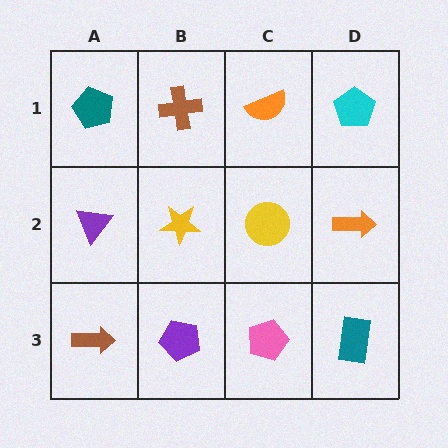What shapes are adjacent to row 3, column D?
An orange arrow (row 2, column D), a pink pentagon (row 3, column C).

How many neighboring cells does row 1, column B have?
3.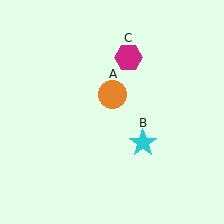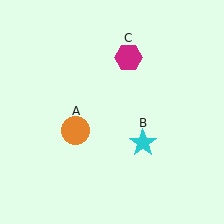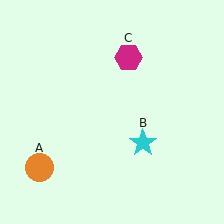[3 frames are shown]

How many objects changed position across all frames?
1 object changed position: orange circle (object A).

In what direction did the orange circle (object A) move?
The orange circle (object A) moved down and to the left.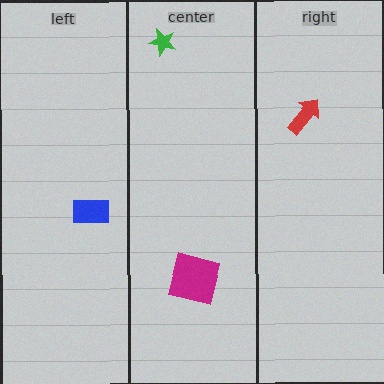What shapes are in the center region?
The magenta square, the green star.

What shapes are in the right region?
The red arrow.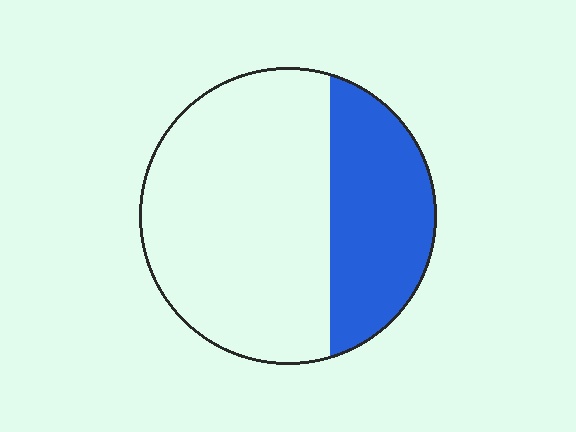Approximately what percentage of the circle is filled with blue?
Approximately 30%.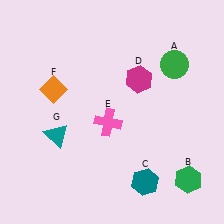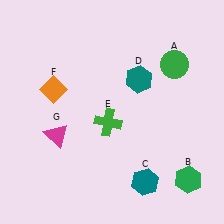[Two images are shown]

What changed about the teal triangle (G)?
In Image 1, G is teal. In Image 2, it changed to magenta.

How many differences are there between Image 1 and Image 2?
There are 3 differences between the two images.